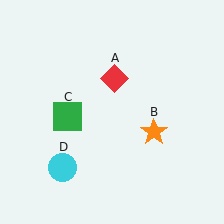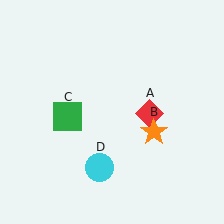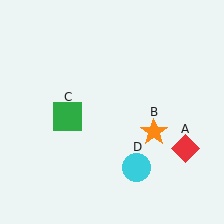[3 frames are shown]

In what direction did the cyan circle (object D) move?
The cyan circle (object D) moved right.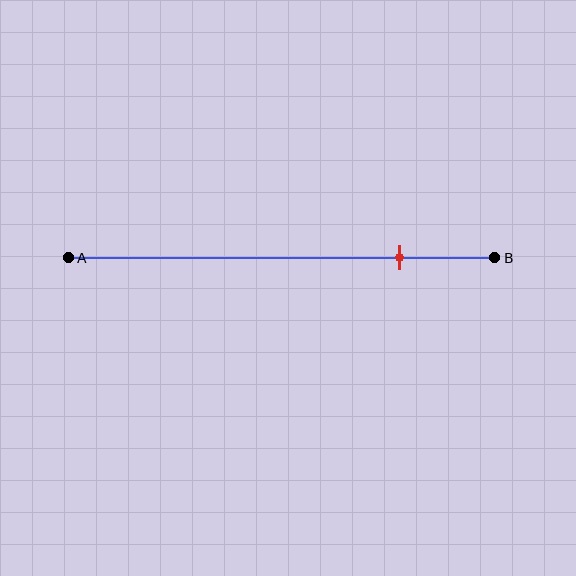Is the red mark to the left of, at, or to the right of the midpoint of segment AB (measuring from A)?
The red mark is to the right of the midpoint of segment AB.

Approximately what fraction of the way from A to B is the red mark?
The red mark is approximately 80% of the way from A to B.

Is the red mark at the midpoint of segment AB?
No, the mark is at about 80% from A, not at the 50% midpoint.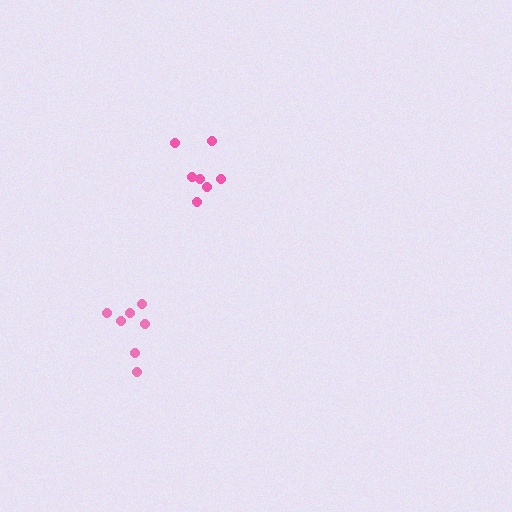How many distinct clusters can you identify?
There are 2 distinct clusters.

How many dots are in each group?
Group 1: 7 dots, Group 2: 7 dots (14 total).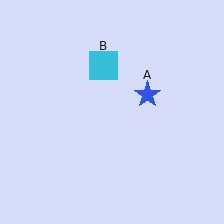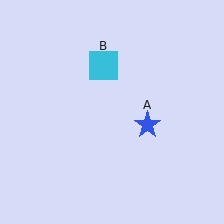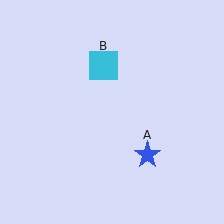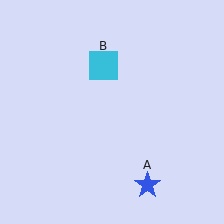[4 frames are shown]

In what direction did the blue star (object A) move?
The blue star (object A) moved down.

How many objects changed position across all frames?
1 object changed position: blue star (object A).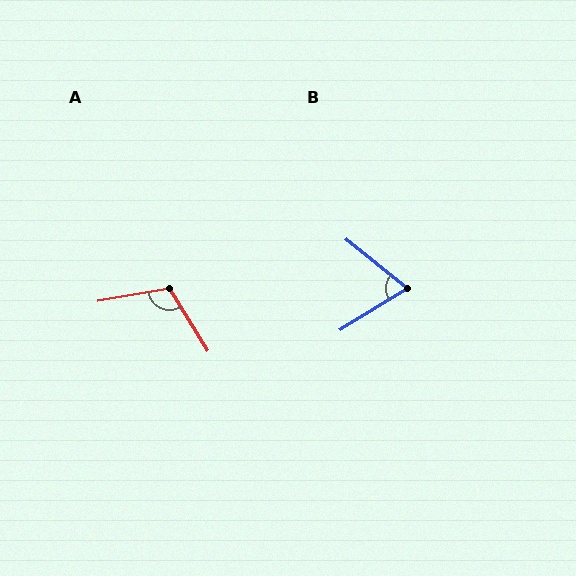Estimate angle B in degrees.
Approximately 71 degrees.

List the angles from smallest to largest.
B (71°), A (112°).